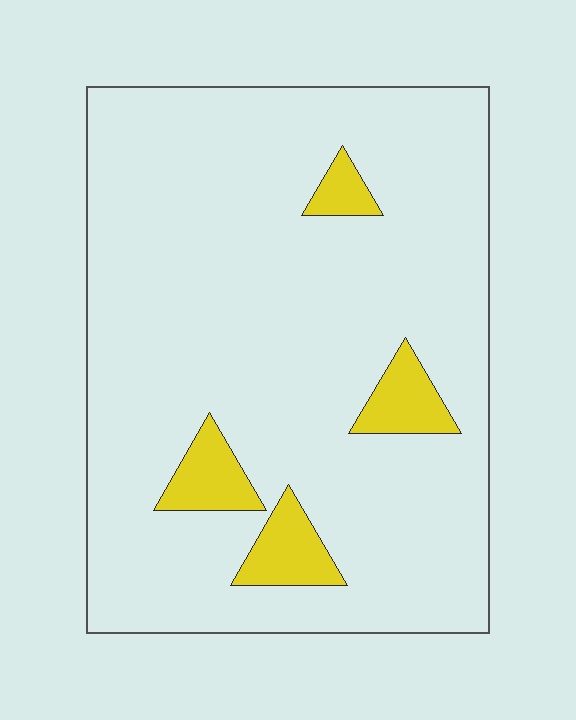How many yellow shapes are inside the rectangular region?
4.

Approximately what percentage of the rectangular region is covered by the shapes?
Approximately 10%.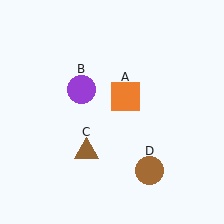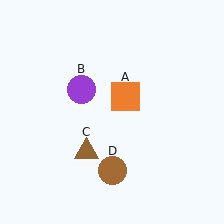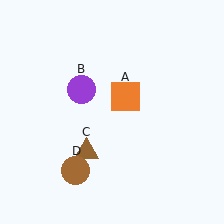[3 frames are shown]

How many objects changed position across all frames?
1 object changed position: brown circle (object D).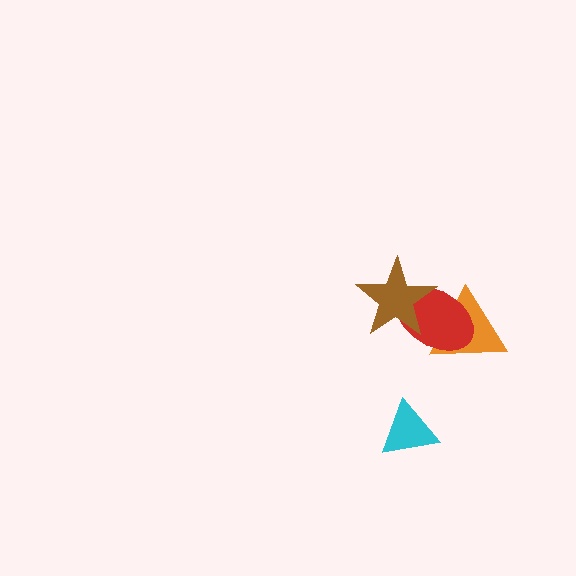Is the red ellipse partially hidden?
Yes, it is partially covered by another shape.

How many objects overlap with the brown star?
2 objects overlap with the brown star.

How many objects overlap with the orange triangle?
2 objects overlap with the orange triangle.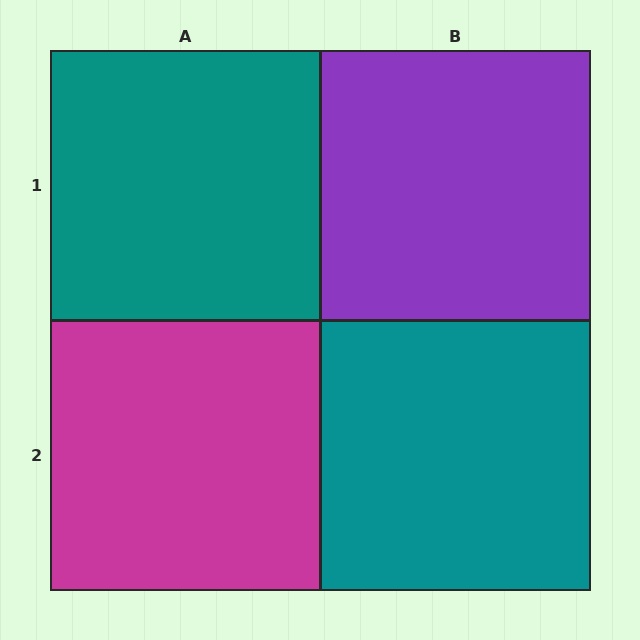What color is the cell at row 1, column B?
Purple.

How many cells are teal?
2 cells are teal.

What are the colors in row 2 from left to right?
Magenta, teal.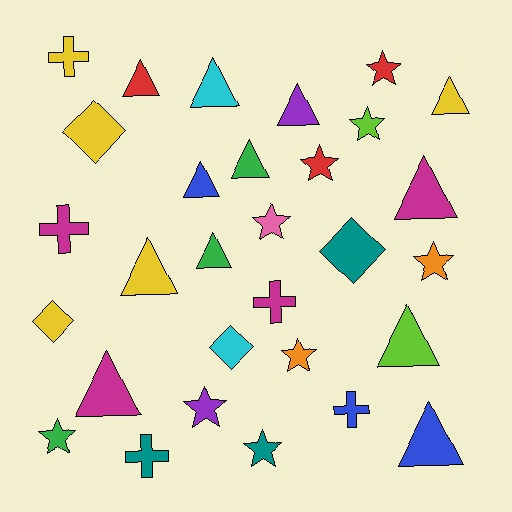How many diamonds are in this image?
There are 4 diamonds.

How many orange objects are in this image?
There are 2 orange objects.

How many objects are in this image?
There are 30 objects.